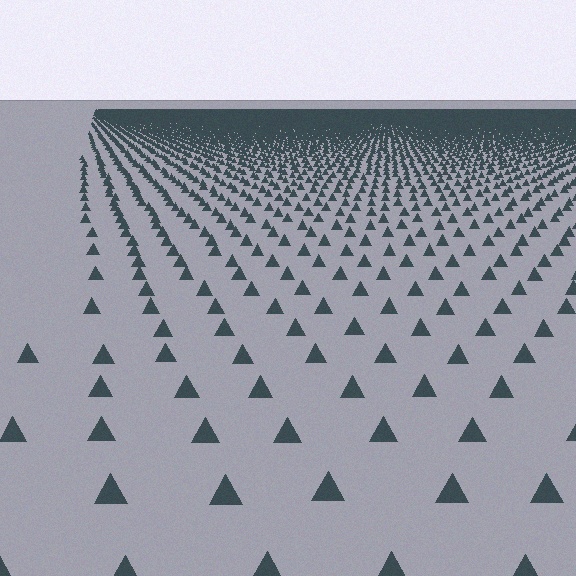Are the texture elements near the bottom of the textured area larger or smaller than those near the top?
Larger. Near the bottom, elements are closer to the viewer and appear at a bigger on-screen size.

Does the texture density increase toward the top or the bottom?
Density increases toward the top.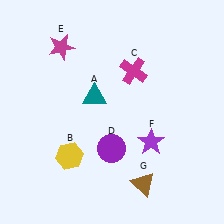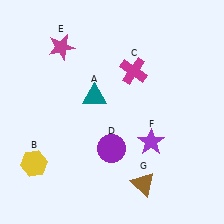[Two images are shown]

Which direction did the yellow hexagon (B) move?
The yellow hexagon (B) moved left.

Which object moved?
The yellow hexagon (B) moved left.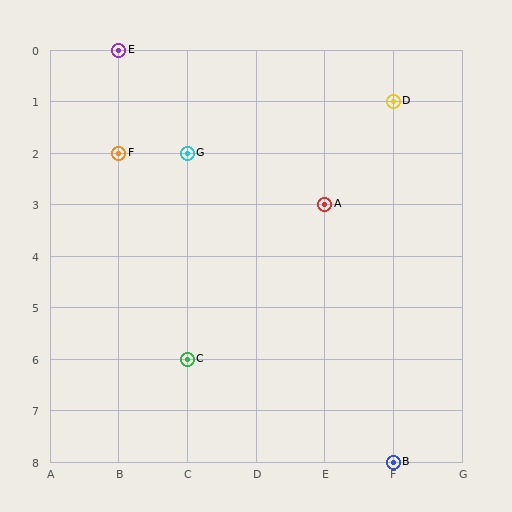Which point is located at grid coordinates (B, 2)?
Point F is at (B, 2).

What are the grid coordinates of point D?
Point D is at grid coordinates (F, 1).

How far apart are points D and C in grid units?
Points D and C are 3 columns and 5 rows apart (about 5.8 grid units diagonally).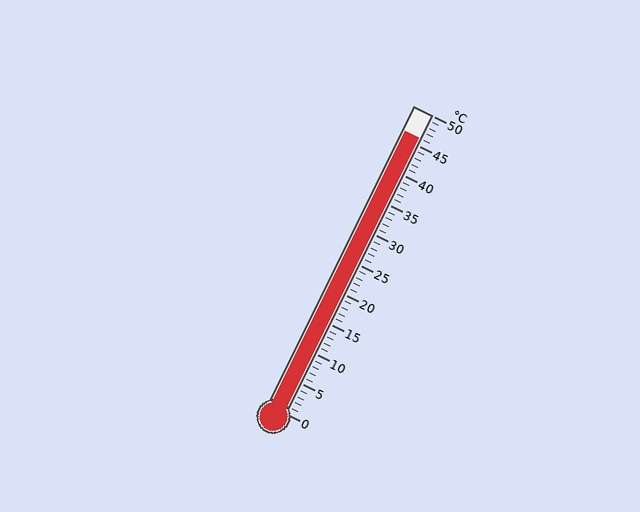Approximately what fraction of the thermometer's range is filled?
The thermometer is filled to approximately 90% of its range.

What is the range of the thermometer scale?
The thermometer scale ranges from 0°C to 50°C.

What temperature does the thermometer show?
The thermometer shows approximately 46°C.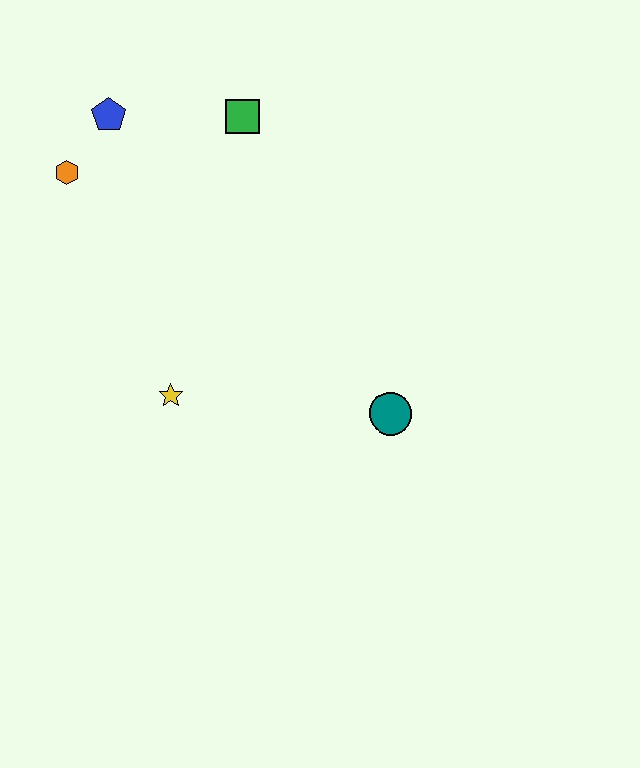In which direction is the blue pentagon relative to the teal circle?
The blue pentagon is above the teal circle.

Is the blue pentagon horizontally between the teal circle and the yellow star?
No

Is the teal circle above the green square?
No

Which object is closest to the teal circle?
The yellow star is closest to the teal circle.